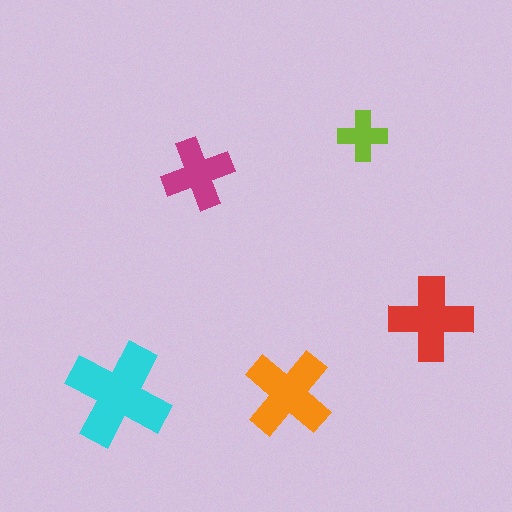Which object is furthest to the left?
The cyan cross is leftmost.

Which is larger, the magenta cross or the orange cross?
The orange one.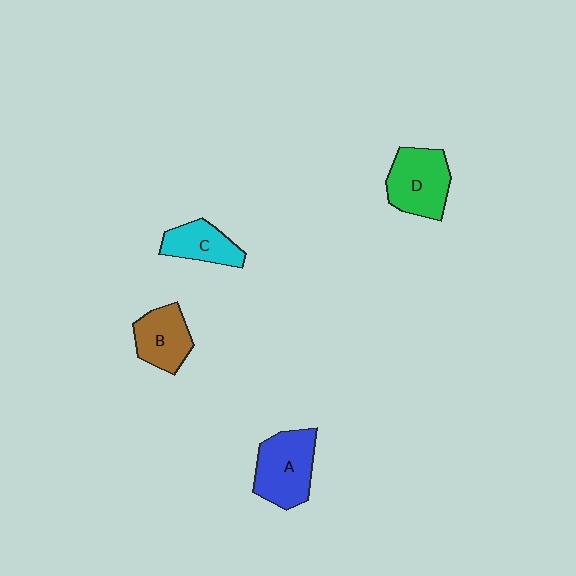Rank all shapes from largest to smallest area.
From largest to smallest: A (blue), D (green), B (brown), C (cyan).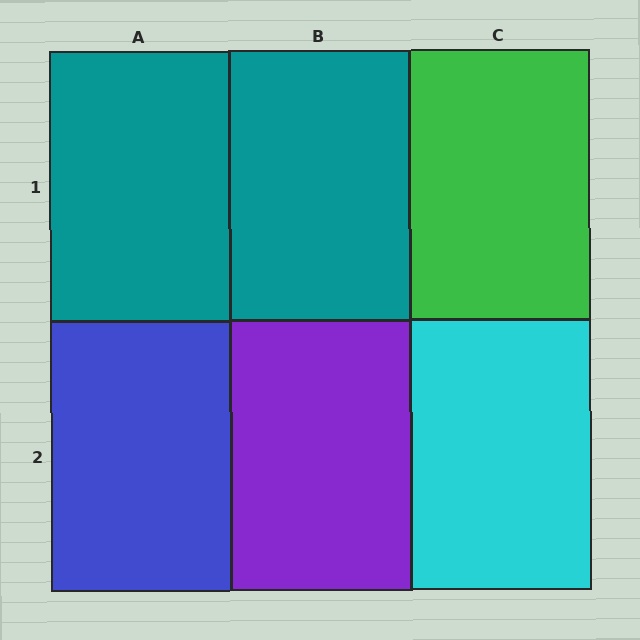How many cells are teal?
2 cells are teal.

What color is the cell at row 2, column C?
Cyan.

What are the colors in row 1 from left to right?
Teal, teal, green.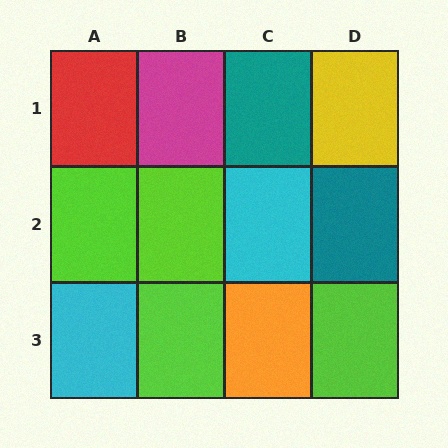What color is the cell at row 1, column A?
Red.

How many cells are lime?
4 cells are lime.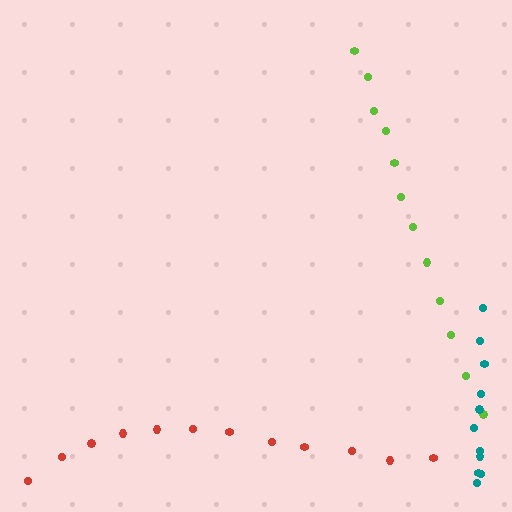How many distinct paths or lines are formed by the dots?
There are 3 distinct paths.